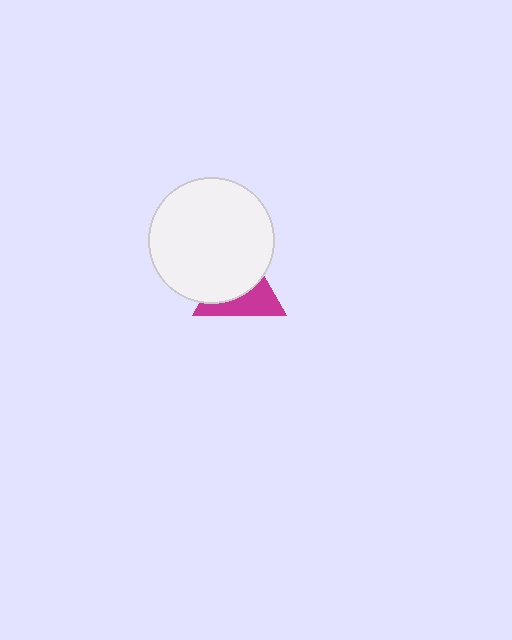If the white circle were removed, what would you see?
You would see the complete magenta triangle.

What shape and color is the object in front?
The object in front is a white circle.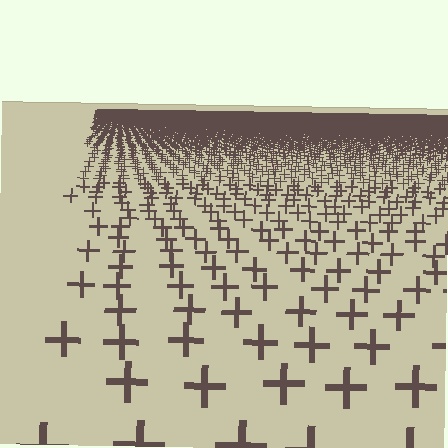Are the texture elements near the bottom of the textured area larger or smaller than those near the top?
Larger. Near the bottom, elements are closer to the viewer and appear at a bigger on-screen size.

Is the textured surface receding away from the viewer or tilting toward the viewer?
The surface is receding away from the viewer. Texture elements get smaller and denser toward the top.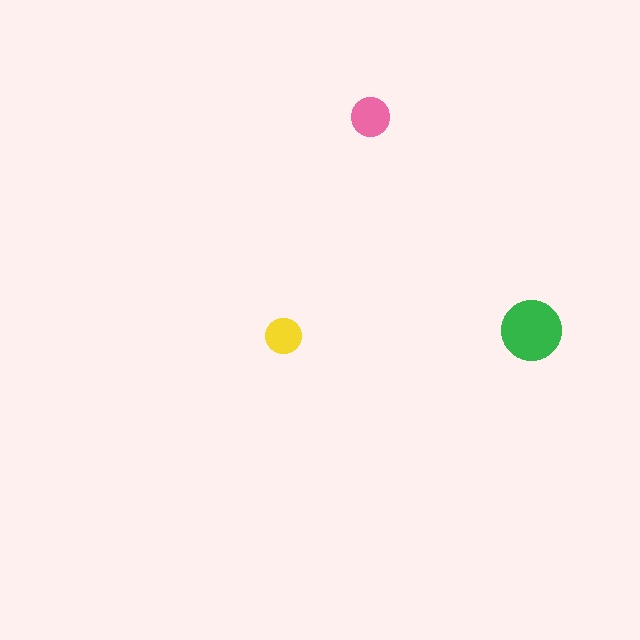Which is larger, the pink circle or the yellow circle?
The pink one.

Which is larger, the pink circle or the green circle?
The green one.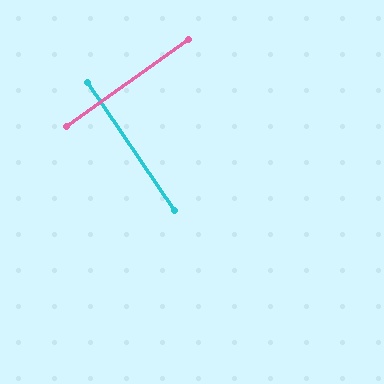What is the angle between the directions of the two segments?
Approximately 89 degrees.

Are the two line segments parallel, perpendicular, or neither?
Perpendicular — they meet at approximately 89°.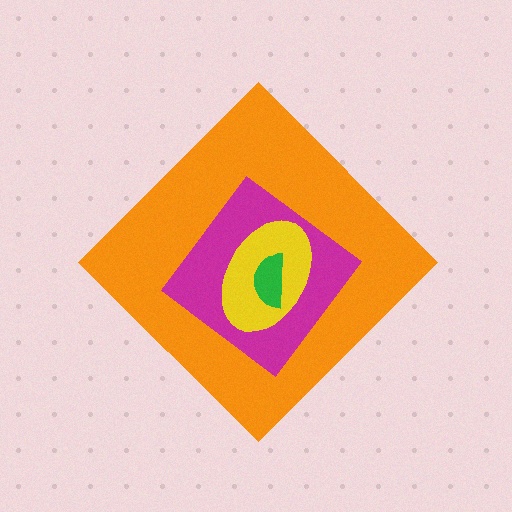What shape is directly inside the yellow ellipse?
The green semicircle.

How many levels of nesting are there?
4.